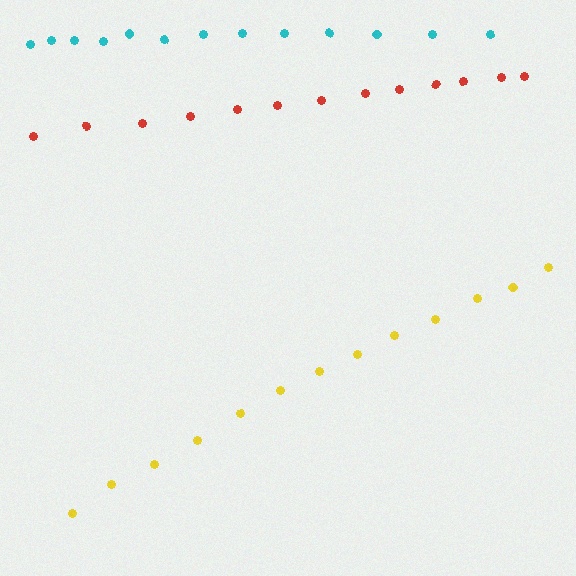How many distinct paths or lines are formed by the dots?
There are 3 distinct paths.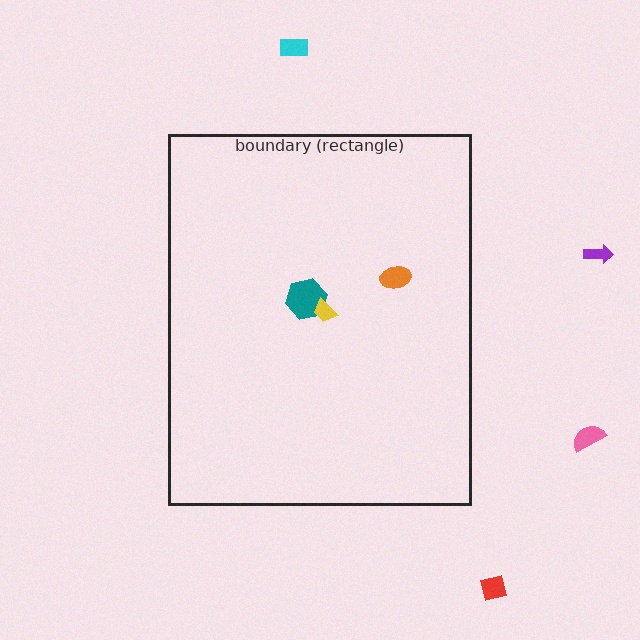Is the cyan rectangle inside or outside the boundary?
Outside.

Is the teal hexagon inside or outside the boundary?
Inside.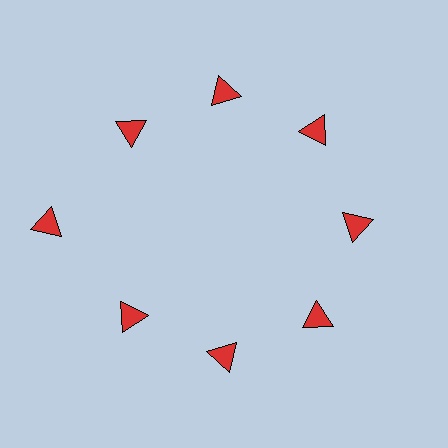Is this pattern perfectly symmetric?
No. The 8 red triangles are arranged in a ring, but one element near the 9 o'clock position is pushed outward from the center, breaking the 8-fold rotational symmetry.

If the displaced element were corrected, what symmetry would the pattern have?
It would have 8-fold rotational symmetry — the pattern would map onto itself every 45 degrees.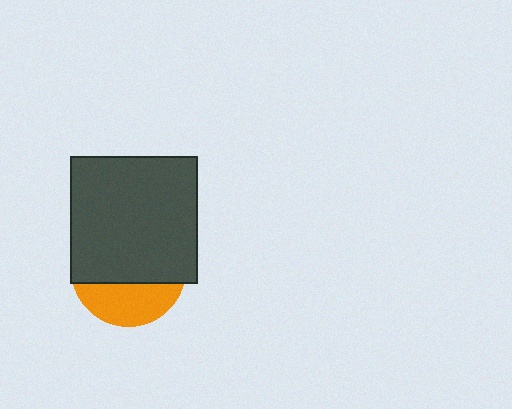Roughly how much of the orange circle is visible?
A small part of it is visible (roughly 34%).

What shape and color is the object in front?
The object in front is a dark gray square.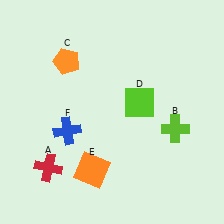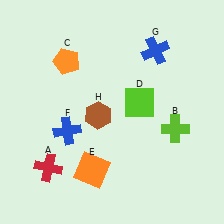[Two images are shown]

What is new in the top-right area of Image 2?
A blue cross (G) was added in the top-right area of Image 2.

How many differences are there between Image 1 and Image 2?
There are 2 differences between the two images.